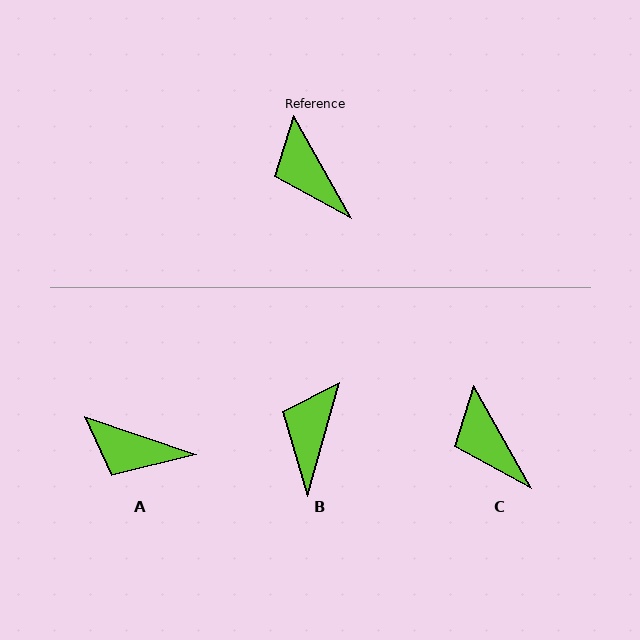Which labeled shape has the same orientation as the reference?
C.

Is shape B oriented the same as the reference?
No, it is off by about 45 degrees.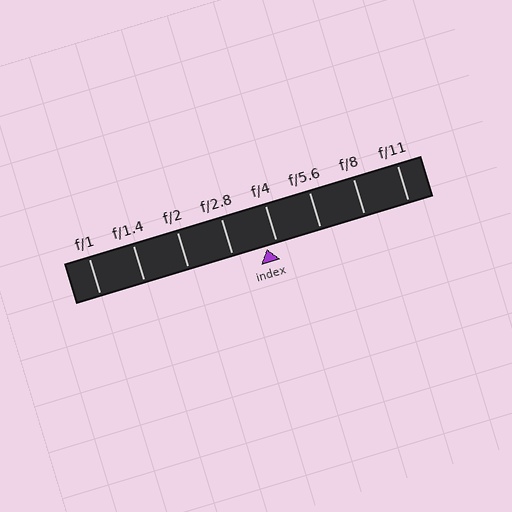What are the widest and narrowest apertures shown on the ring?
The widest aperture shown is f/1 and the narrowest is f/11.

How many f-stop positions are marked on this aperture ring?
There are 8 f-stop positions marked.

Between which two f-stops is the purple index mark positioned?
The index mark is between f/2.8 and f/4.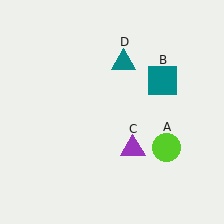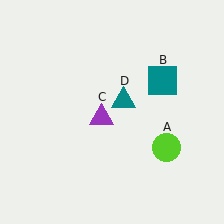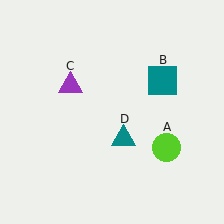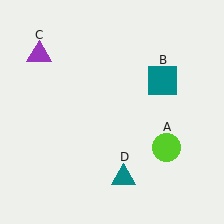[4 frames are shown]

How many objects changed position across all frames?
2 objects changed position: purple triangle (object C), teal triangle (object D).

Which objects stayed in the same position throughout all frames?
Lime circle (object A) and teal square (object B) remained stationary.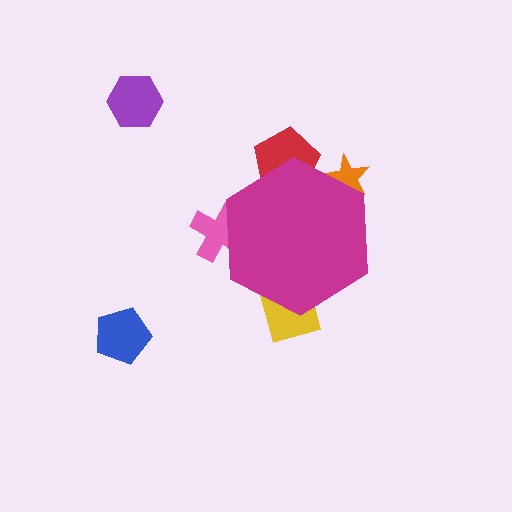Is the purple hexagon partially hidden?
No, the purple hexagon is fully visible.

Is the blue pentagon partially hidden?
No, the blue pentagon is fully visible.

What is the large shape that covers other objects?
A magenta hexagon.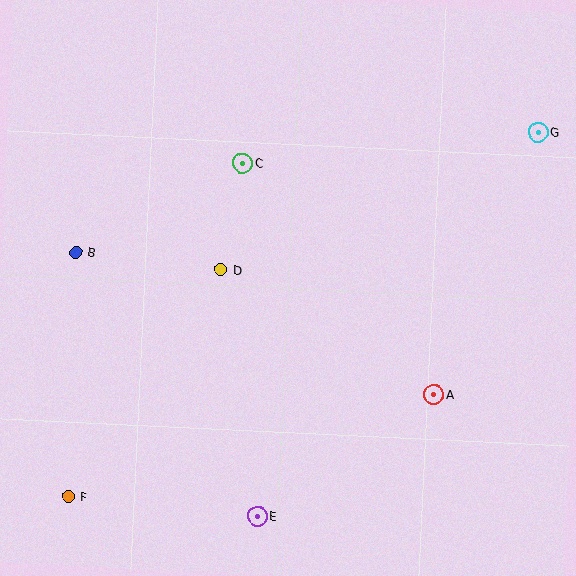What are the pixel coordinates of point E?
Point E is at (257, 516).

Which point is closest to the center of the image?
Point D at (221, 270) is closest to the center.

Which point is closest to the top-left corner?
Point B is closest to the top-left corner.